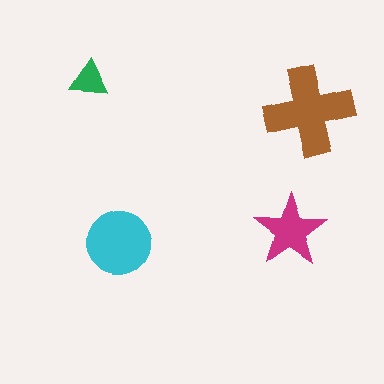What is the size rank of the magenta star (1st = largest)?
3rd.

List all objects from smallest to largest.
The green triangle, the magenta star, the cyan circle, the brown cross.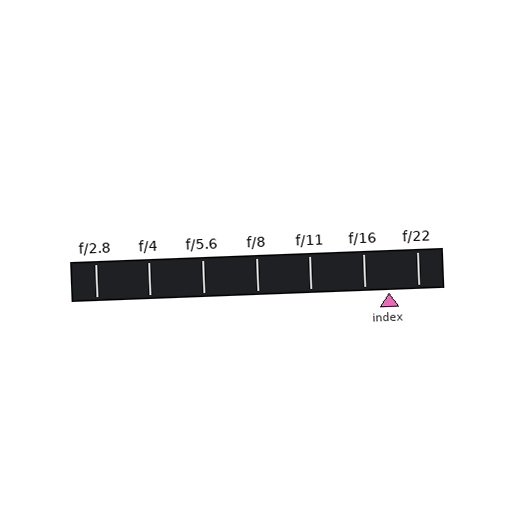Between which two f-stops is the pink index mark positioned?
The index mark is between f/16 and f/22.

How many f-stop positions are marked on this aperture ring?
There are 7 f-stop positions marked.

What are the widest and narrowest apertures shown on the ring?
The widest aperture shown is f/2.8 and the narrowest is f/22.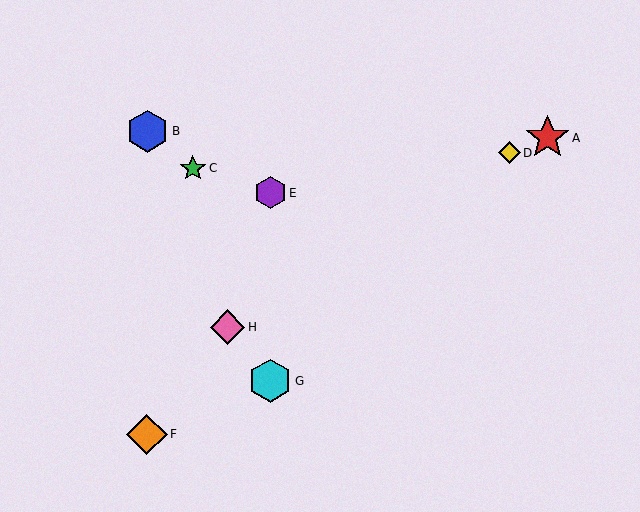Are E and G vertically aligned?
Yes, both are at x≈270.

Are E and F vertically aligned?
No, E is at x≈270 and F is at x≈147.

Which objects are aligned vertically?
Objects E, G are aligned vertically.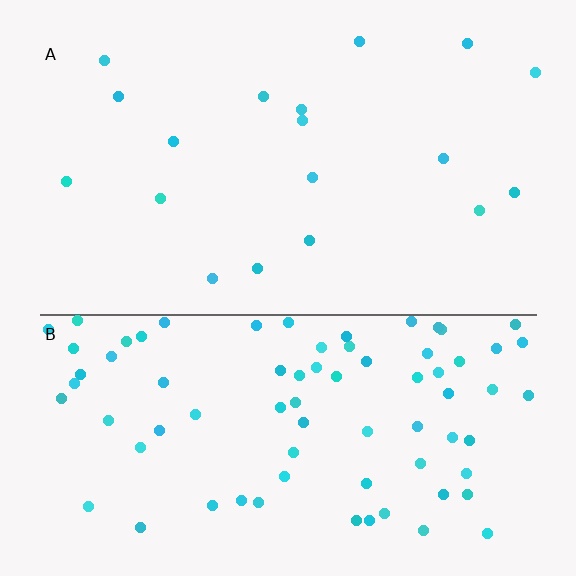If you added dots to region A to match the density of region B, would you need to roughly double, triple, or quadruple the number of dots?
Approximately quadruple.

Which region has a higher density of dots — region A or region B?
B (the bottom).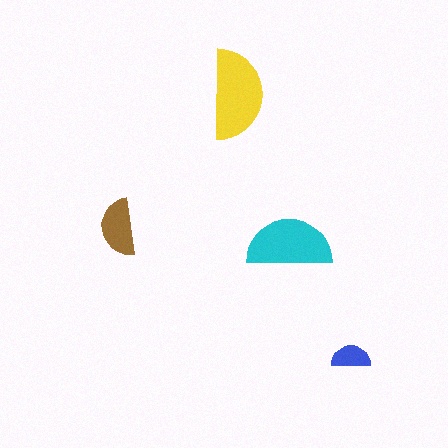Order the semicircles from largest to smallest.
the yellow one, the cyan one, the brown one, the blue one.